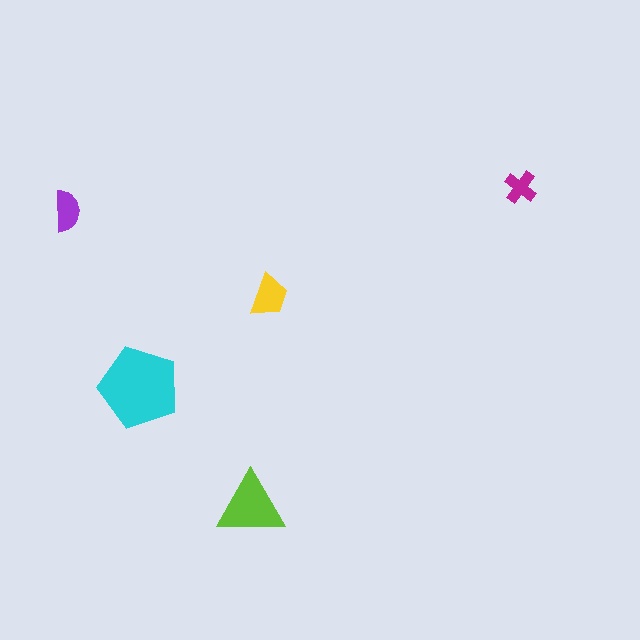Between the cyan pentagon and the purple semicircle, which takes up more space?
The cyan pentagon.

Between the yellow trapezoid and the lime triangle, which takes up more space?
The lime triangle.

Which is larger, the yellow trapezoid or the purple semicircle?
The yellow trapezoid.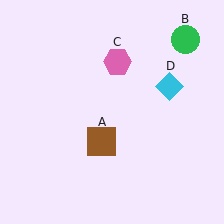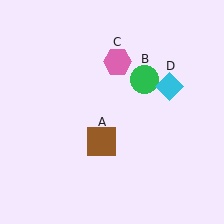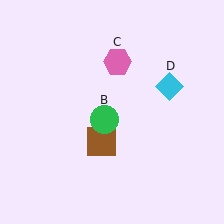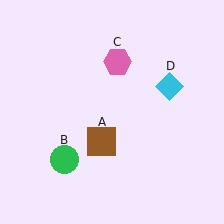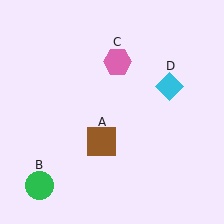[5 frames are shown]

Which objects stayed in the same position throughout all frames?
Brown square (object A) and pink hexagon (object C) and cyan diamond (object D) remained stationary.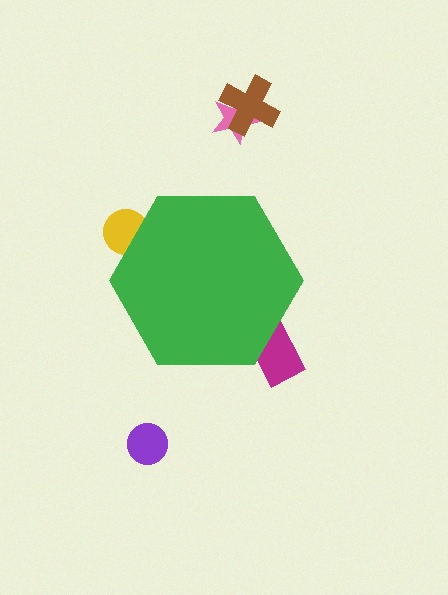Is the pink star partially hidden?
No, the pink star is fully visible.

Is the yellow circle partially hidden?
Yes, the yellow circle is partially hidden behind the green hexagon.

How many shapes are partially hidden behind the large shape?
2 shapes are partially hidden.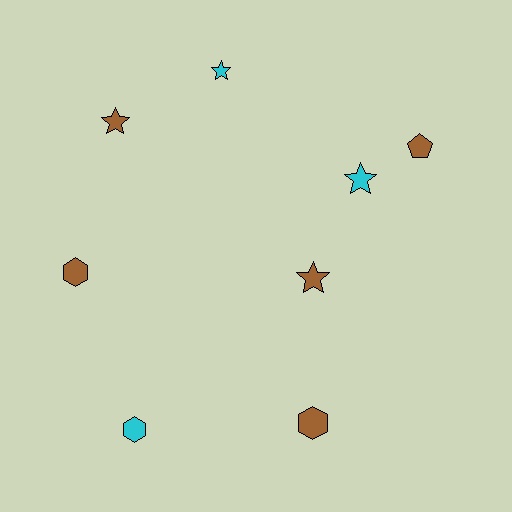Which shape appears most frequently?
Star, with 4 objects.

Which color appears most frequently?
Brown, with 5 objects.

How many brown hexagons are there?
There are 2 brown hexagons.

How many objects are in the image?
There are 8 objects.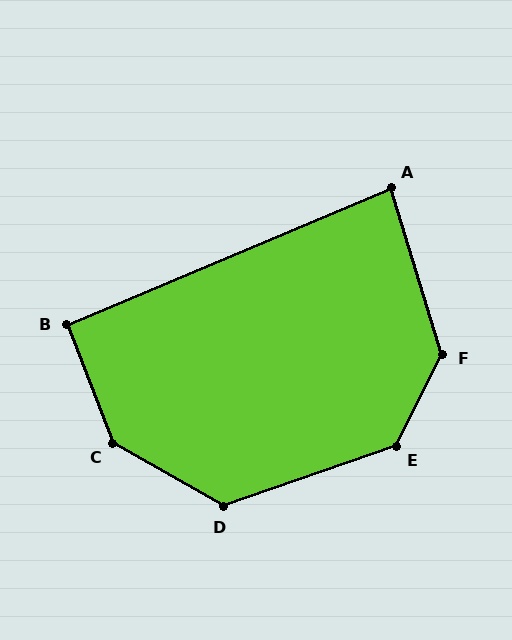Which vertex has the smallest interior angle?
A, at approximately 84 degrees.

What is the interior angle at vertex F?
Approximately 137 degrees (obtuse).